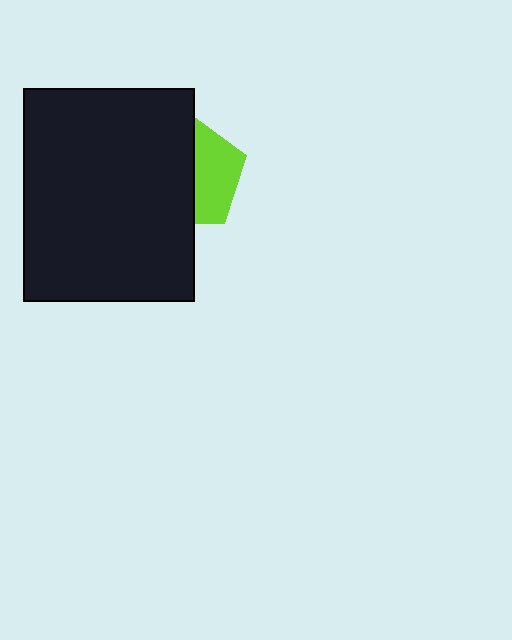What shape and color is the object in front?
The object in front is a black rectangle.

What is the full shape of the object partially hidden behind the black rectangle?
The partially hidden object is a lime pentagon.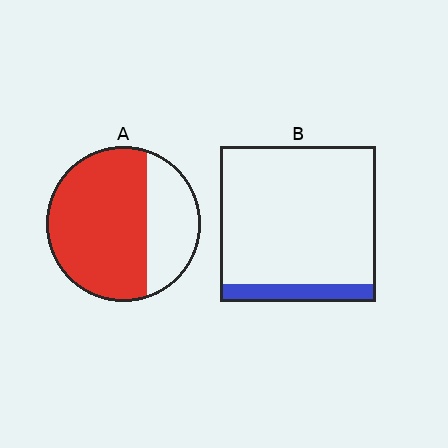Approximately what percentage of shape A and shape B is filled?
A is approximately 70% and B is approximately 10%.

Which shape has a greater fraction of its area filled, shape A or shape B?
Shape A.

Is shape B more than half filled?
No.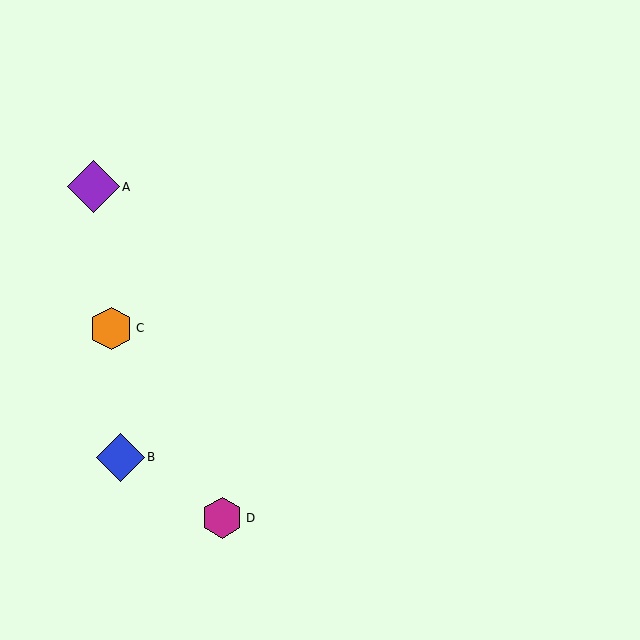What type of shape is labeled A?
Shape A is a purple diamond.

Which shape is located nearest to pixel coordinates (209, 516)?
The magenta hexagon (labeled D) at (222, 518) is nearest to that location.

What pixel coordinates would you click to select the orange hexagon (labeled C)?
Click at (111, 328) to select the orange hexagon C.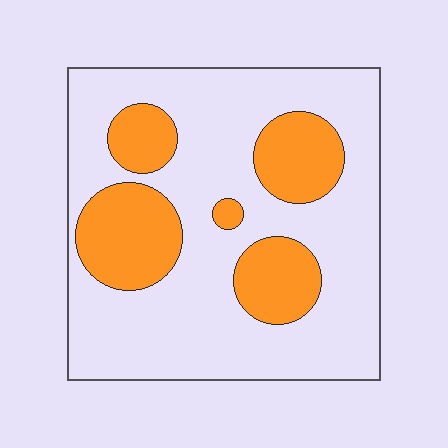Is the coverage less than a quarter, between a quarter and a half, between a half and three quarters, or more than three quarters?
Between a quarter and a half.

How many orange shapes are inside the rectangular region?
5.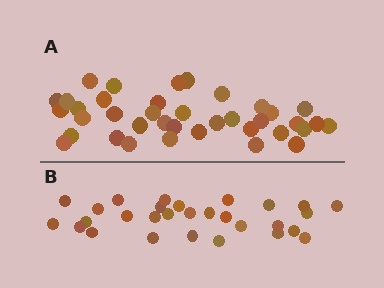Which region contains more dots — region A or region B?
Region A (the top region) has more dots.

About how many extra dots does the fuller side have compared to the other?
Region A has roughly 8 or so more dots than region B.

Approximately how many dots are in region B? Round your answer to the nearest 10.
About 30 dots. (The exact count is 29, which rounds to 30.)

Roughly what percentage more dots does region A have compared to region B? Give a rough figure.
About 30% more.